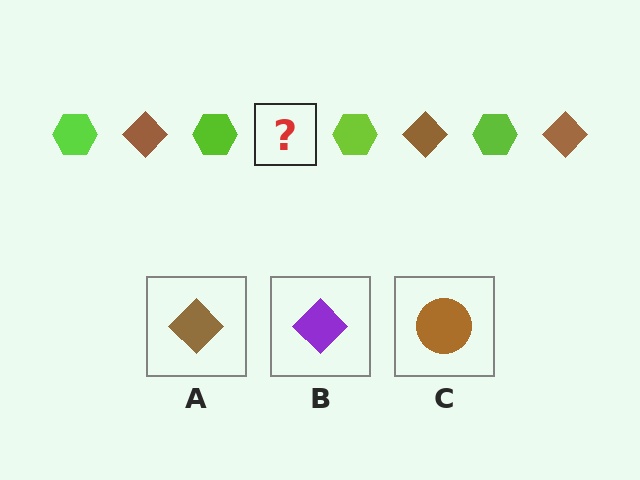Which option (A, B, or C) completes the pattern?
A.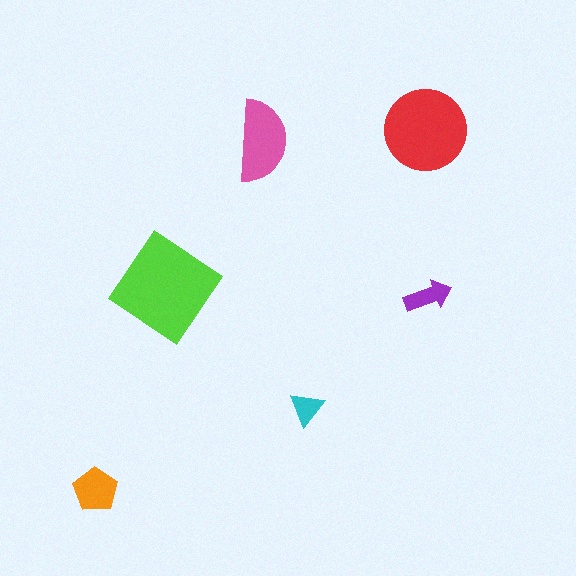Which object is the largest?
The lime diamond.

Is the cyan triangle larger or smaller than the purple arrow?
Smaller.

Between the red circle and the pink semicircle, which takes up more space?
The red circle.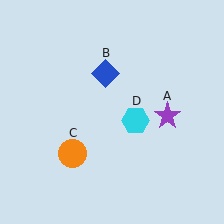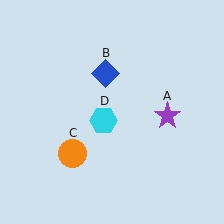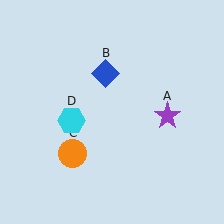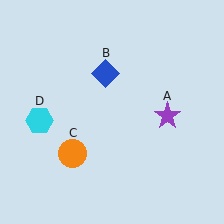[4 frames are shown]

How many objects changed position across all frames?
1 object changed position: cyan hexagon (object D).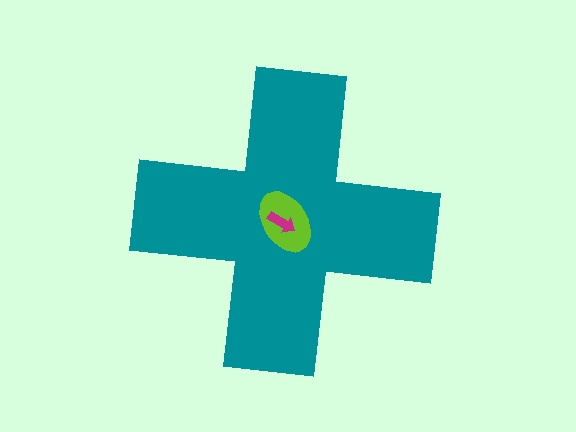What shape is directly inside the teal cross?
The lime ellipse.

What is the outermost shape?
The teal cross.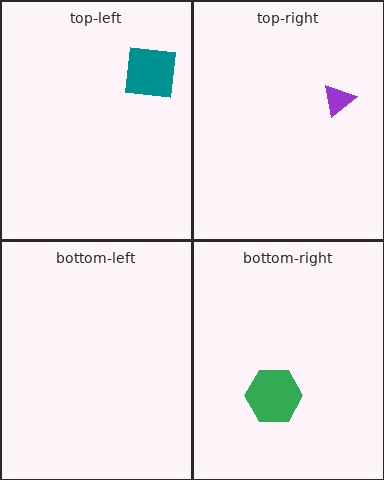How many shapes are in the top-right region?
1.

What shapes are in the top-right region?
The purple triangle.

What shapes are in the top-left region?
The teal square.